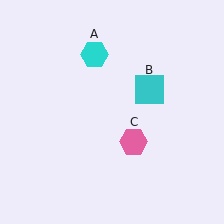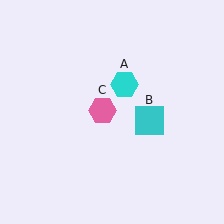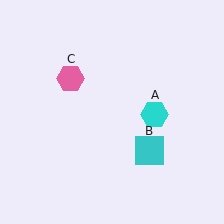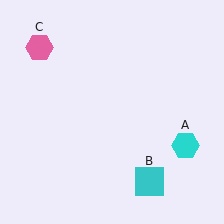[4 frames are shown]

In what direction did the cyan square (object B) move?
The cyan square (object B) moved down.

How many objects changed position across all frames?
3 objects changed position: cyan hexagon (object A), cyan square (object B), pink hexagon (object C).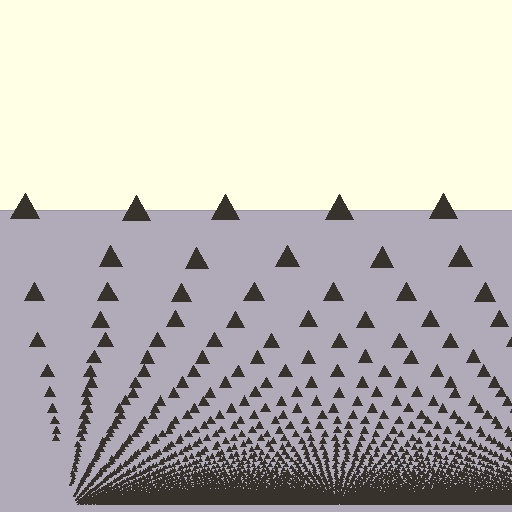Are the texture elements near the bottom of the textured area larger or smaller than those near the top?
Smaller. The gradient is inverted — elements near the bottom are smaller and denser.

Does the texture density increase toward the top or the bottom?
Density increases toward the bottom.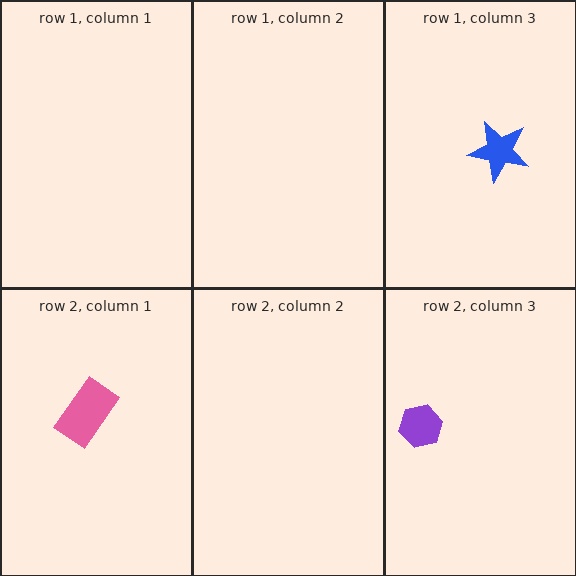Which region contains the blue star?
The row 1, column 3 region.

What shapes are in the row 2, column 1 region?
The pink rectangle.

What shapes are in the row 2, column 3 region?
The purple hexagon.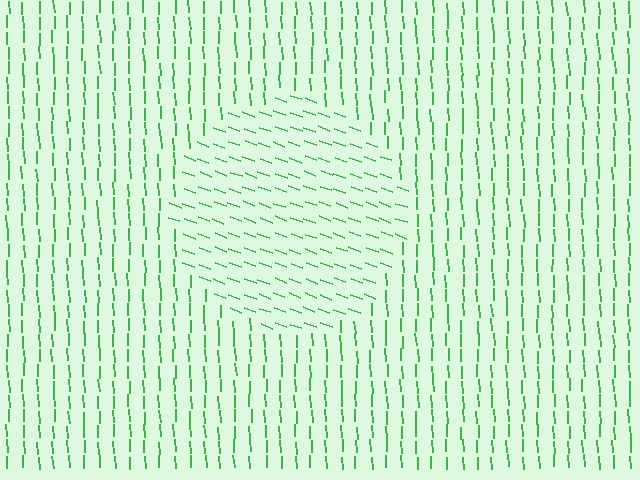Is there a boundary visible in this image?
Yes, there is a texture boundary formed by a change in line orientation.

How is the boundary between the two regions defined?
The boundary is defined purely by a change in line orientation (approximately 67 degrees difference). All lines are the same color and thickness.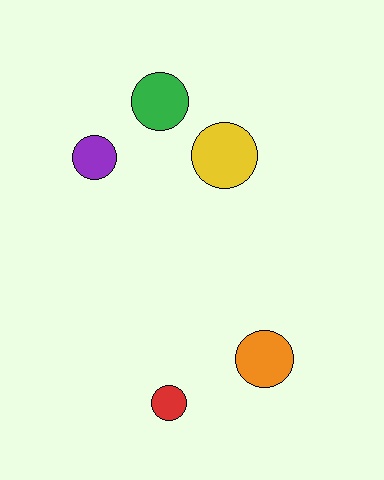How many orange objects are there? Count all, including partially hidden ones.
There is 1 orange object.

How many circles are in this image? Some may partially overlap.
There are 5 circles.